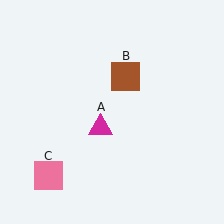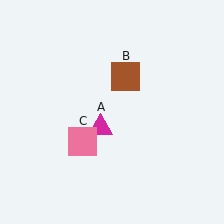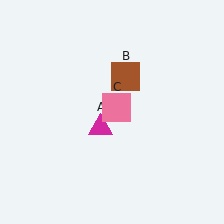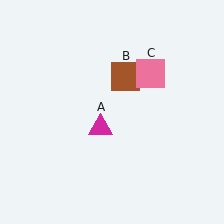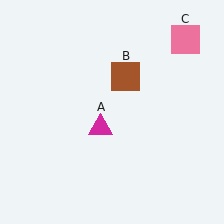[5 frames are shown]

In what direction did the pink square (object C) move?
The pink square (object C) moved up and to the right.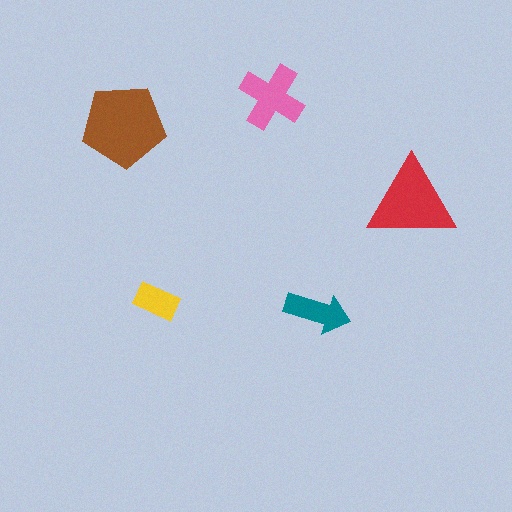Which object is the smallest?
The yellow rectangle.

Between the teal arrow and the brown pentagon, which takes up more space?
The brown pentagon.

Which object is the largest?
The brown pentagon.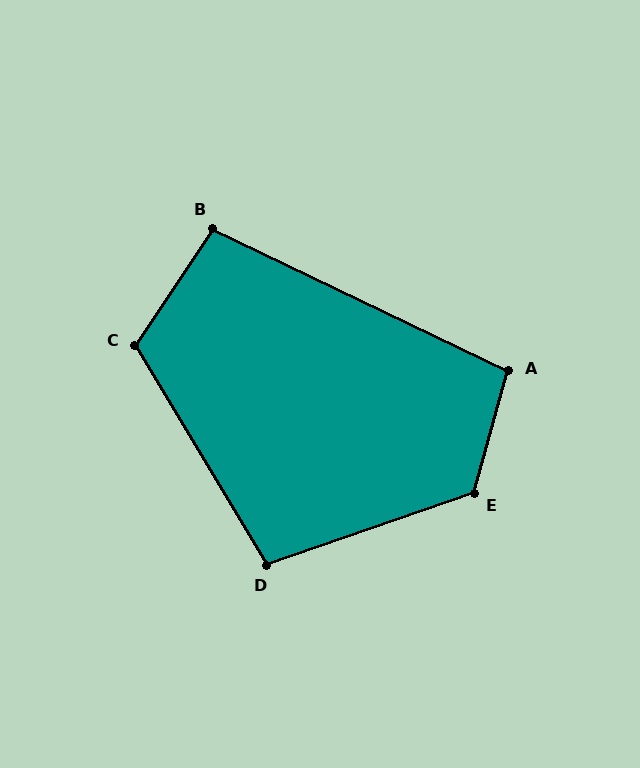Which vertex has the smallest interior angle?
B, at approximately 98 degrees.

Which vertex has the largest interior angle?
E, at approximately 125 degrees.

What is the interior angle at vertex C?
Approximately 116 degrees (obtuse).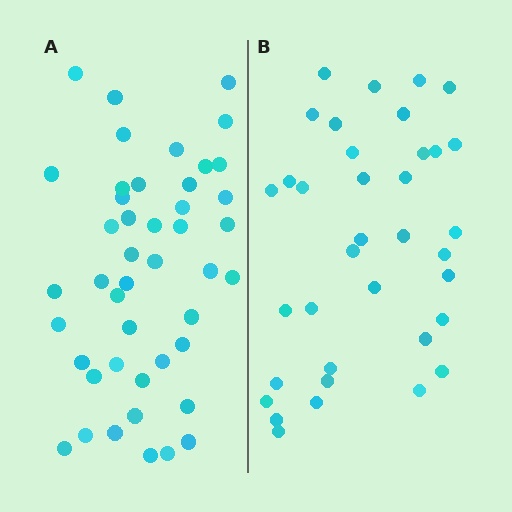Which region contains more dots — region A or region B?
Region A (the left region) has more dots.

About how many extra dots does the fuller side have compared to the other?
Region A has roughly 8 or so more dots than region B.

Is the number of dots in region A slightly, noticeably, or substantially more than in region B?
Region A has noticeably more, but not dramatically so. The ratio is roughly 1.2 to 1.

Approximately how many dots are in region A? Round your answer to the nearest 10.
About 40 dots. (The exact count is 45, which rounds to 40.)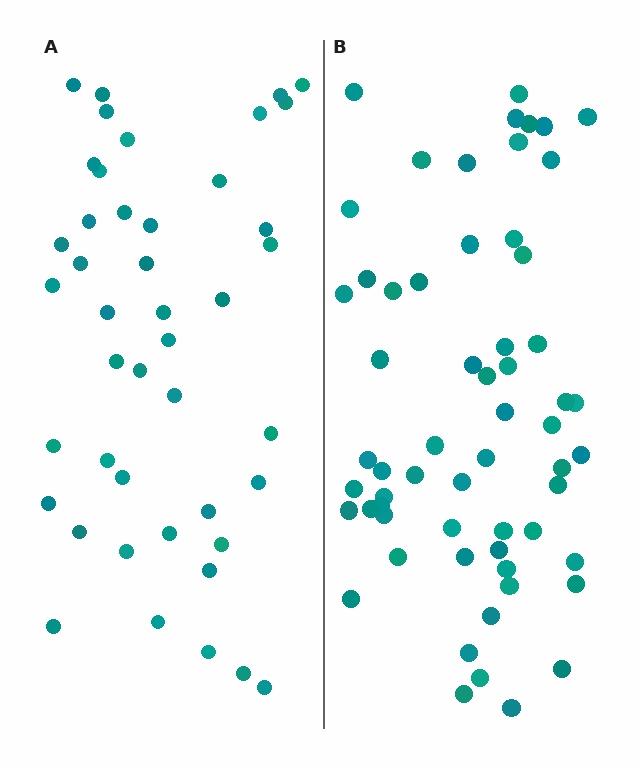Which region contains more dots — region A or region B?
Region B (the right region) has more dots.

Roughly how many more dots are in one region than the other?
Region B has approximately 15 more dots than region A.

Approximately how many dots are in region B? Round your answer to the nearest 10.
About 60 dots.